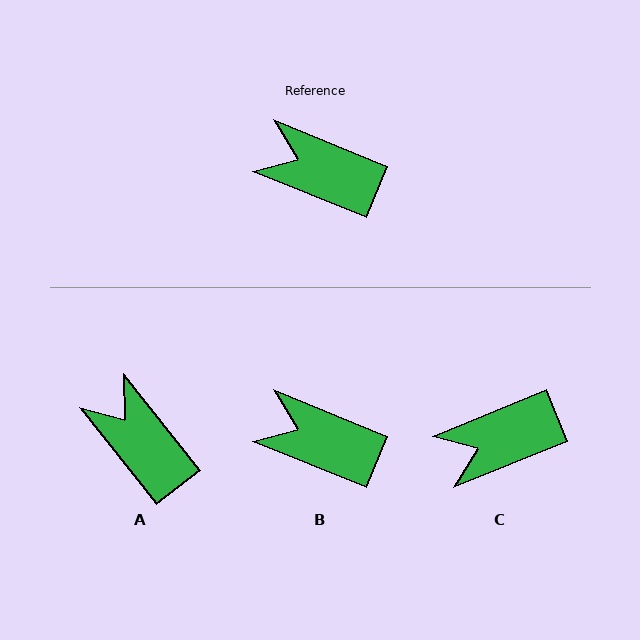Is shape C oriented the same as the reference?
No, it is off by about 44 degrees.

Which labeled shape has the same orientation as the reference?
B.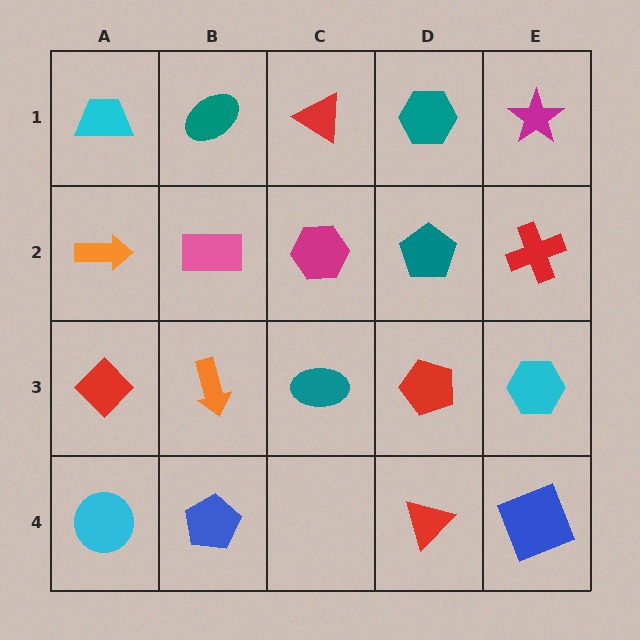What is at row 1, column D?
A teal hexagon.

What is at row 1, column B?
A teal ellipse.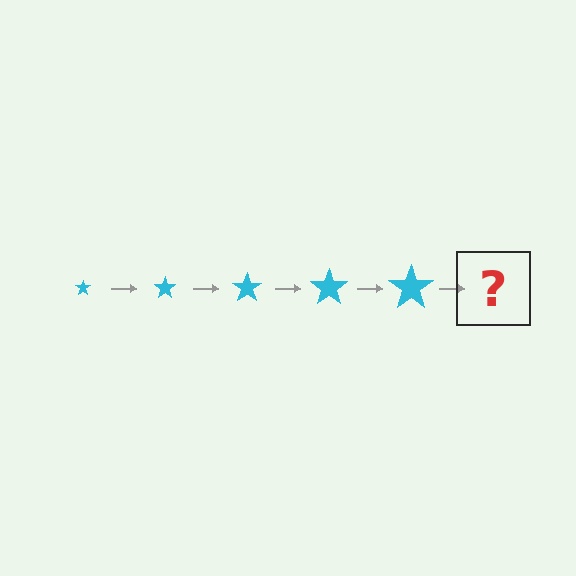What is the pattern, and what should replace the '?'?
The pattern is that the star gets progressively larger each step. The '?' should be a cyan star, larger than the previous one.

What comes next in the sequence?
The next element should be a cyan star, larger than the previous one.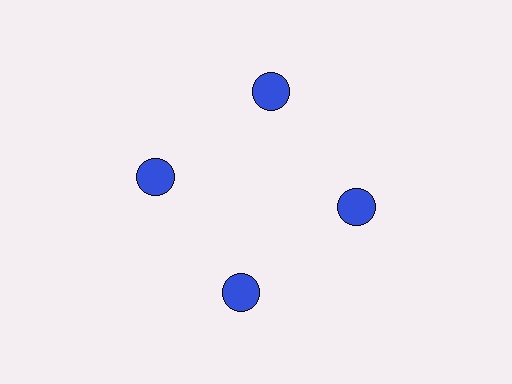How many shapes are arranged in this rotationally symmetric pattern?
There are 4 shapes, arranged in 4 groups of 1.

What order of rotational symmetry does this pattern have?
This pattern has 4-fold rotational symmetry.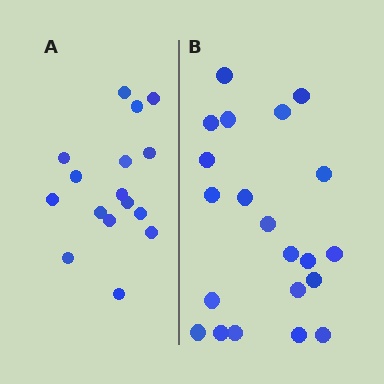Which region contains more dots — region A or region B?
Region B (the right region) has more dots.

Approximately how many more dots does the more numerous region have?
Region B has about 5 more dots than region A.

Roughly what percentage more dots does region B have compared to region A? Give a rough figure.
About 30% more.